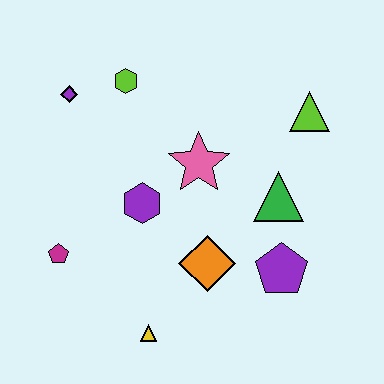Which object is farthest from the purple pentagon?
The purple diamond is farthest from the purple pentagon.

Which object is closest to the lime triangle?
The green triangle is closest to the lime triangle.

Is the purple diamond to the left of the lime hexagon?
Yes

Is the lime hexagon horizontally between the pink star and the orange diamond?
No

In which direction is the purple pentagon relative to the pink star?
The purple pentagon is below the pink star.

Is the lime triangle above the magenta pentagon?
Yes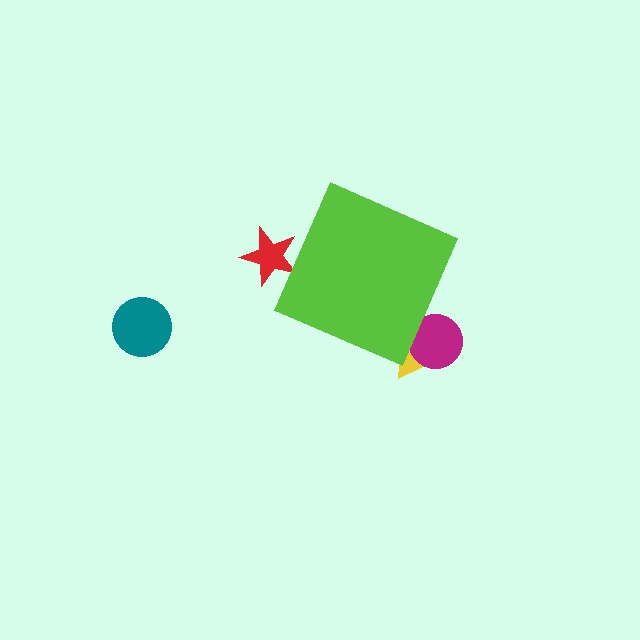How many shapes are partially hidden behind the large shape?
3 shapes are partially hidden.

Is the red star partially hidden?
Yes, the red star is partially hidden behind the lime diamond.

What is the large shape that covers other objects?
A lime diamond.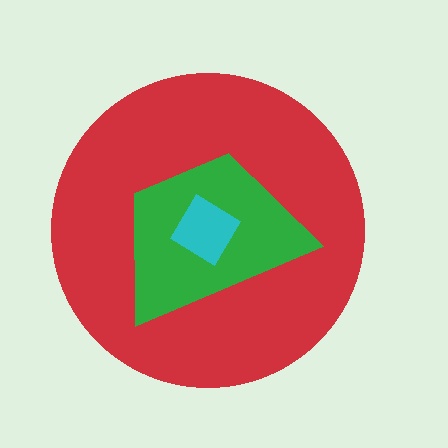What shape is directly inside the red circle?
The green trapezoid.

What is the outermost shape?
The red circle.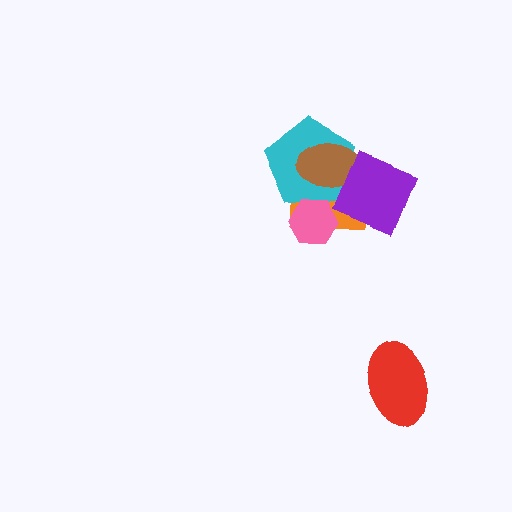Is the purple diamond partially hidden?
No, no other shape covers it.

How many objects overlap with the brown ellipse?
3 objects overlap with the brown ellipse.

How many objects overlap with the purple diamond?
3 objects overlap with the purple diamond.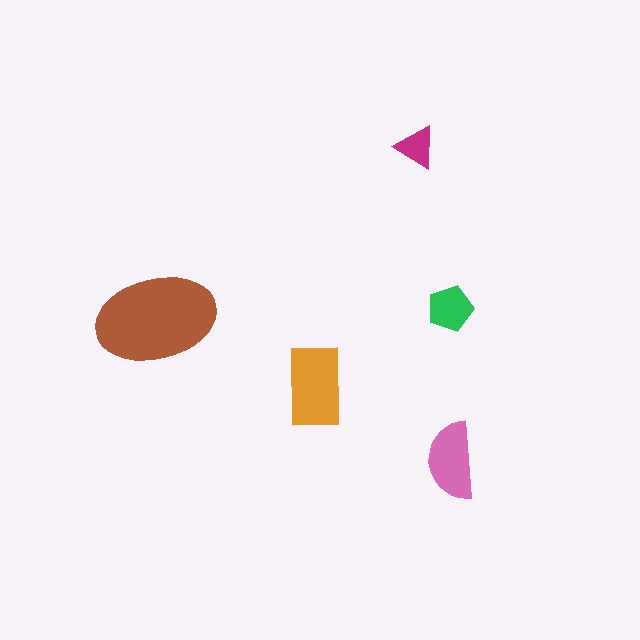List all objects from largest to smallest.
The brown ellipse, the orange rectangle, the pink semicircle, the green pentagon, the magenta triangle.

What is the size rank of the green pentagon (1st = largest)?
4th.